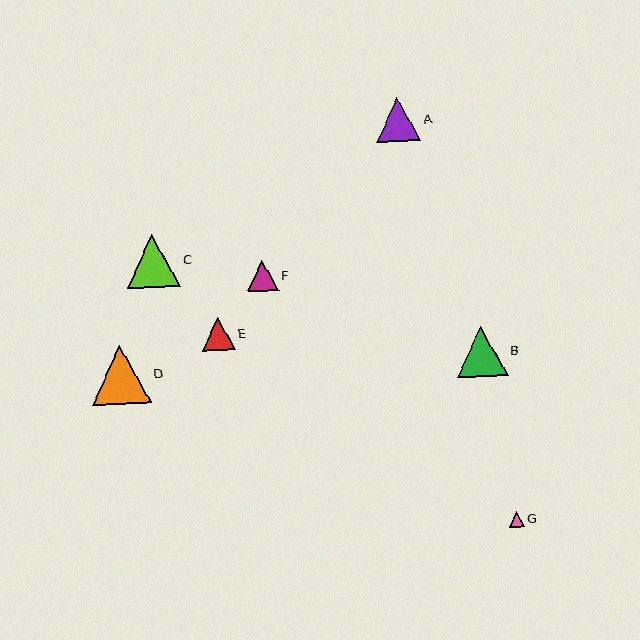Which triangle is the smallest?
Triangle G is the smallest with a size of approximately 15 pixels.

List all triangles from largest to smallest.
From largest to smallest: D, C, B, A, E, F, G.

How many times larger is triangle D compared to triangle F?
Triangle D is approximately 1.9 times the size of triangle F.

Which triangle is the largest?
Triangle D is the largest with a size of approximately 59 pixels.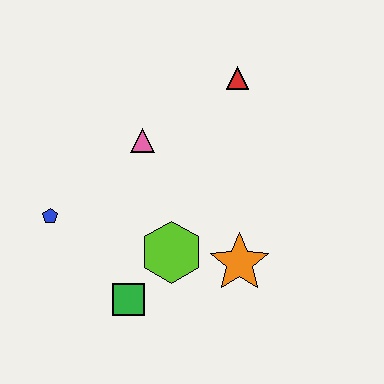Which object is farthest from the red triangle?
The green square is farthest from the red triangle.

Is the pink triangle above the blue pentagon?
Yes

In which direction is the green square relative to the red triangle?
The green square is below the red triangle.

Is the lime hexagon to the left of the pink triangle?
No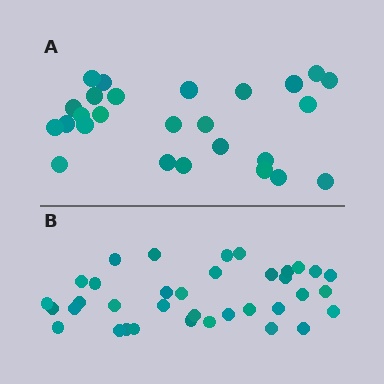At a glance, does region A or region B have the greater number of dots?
Region B (the bottom region) has more dots.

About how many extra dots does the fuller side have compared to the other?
Region B has roughly 10 or so more dots than region A.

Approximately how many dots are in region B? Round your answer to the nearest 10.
About 40 dots. (The exact count is 36, which rounds to 40.)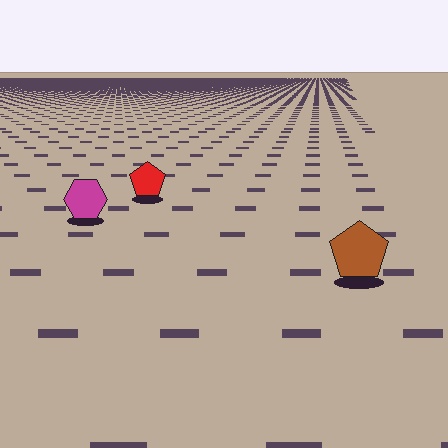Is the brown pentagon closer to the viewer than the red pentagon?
Yes. The brown pentagon is closer — you can tell from the texture gradient: the ground texture is coarser near it.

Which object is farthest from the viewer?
The red pentagon is farthest from the viewer. It appears smaller and the ground texture around it is denser.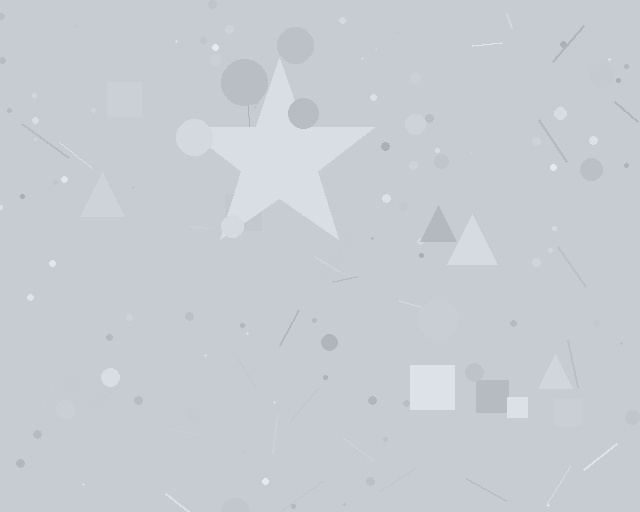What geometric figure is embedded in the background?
A star is embedded in the background.